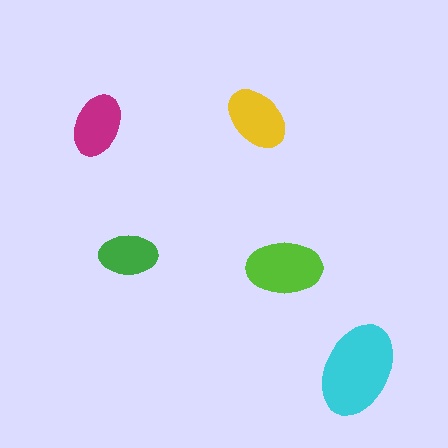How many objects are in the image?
There are 5 objects in the image.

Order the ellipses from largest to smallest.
the cyan one, the lime one, the yellow one, the magenta one, the green one.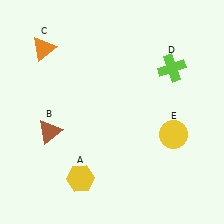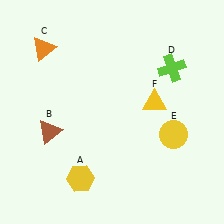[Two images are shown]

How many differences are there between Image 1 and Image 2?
There is 1 difference between the two images.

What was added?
A yellow triangle (F) was added in Image 2.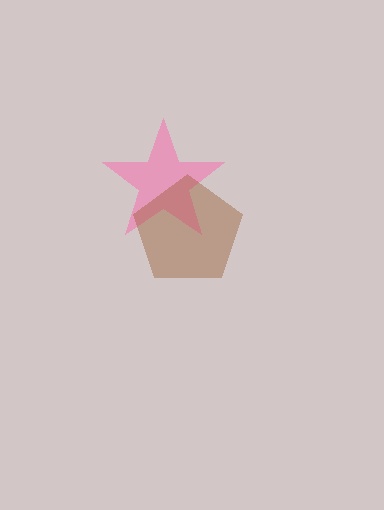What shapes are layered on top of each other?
The layered shapes are: a pink star, a brown pentagon.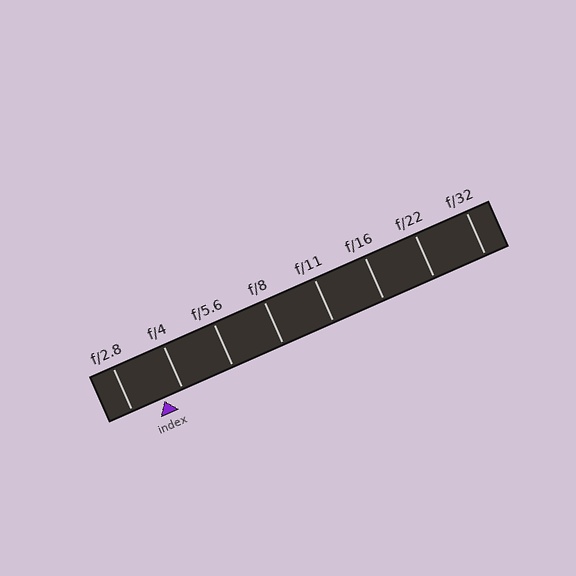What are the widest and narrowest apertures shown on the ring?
The widest aperture shown is f/2.8 and the narrowest is f/32.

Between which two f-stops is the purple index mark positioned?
The index mark is between f/2.8 and f/4.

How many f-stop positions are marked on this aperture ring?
There are 8 f-stop positions marked.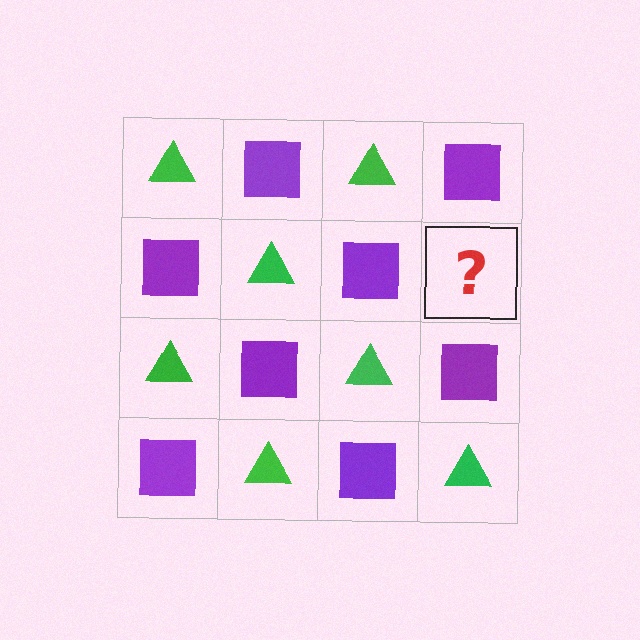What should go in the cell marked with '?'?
The missing cell should contain a green triangle.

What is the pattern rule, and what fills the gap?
The rule is that it alternates green triangle and purple square in a checkerboard pattern. The gap should be filled with a green triangle.